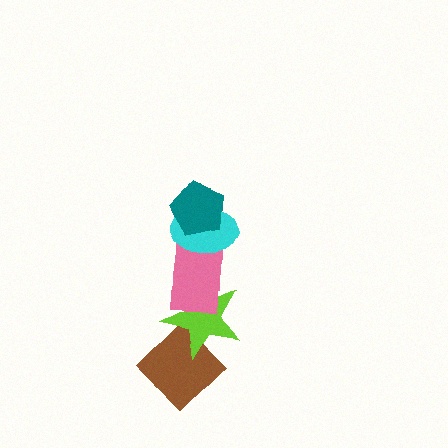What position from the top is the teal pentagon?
The teal pentagon is 1st from the top.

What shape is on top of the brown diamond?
The lime star is on top of the brown diamond.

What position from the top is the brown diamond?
The brown diamond is 5th from the top.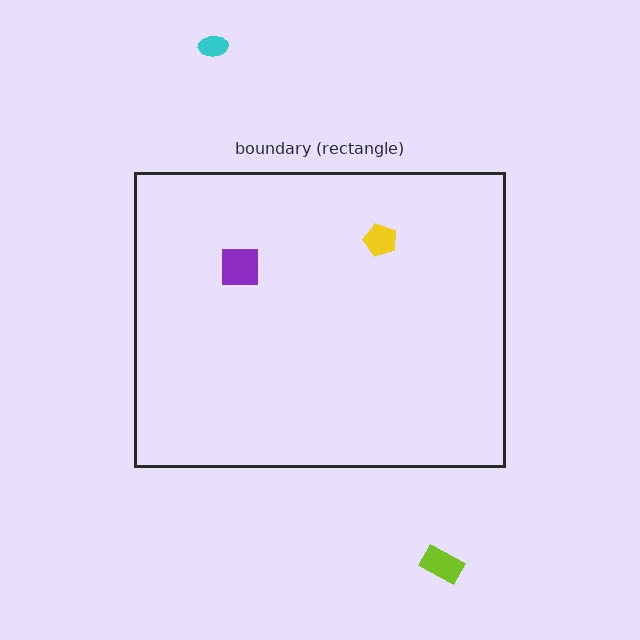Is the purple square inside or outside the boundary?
Inside.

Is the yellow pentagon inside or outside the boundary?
Inside.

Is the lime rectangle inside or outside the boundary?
Outside.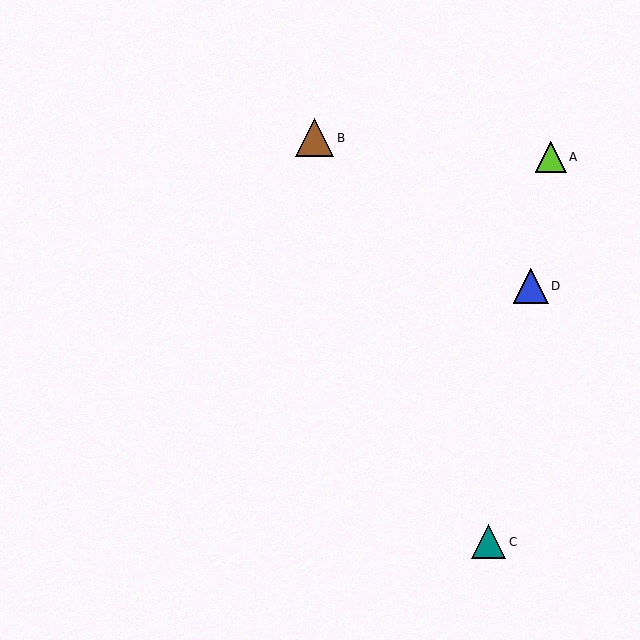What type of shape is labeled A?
Shape A is a lime triangle.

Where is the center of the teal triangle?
The center of the teal triangle is at (489, 542).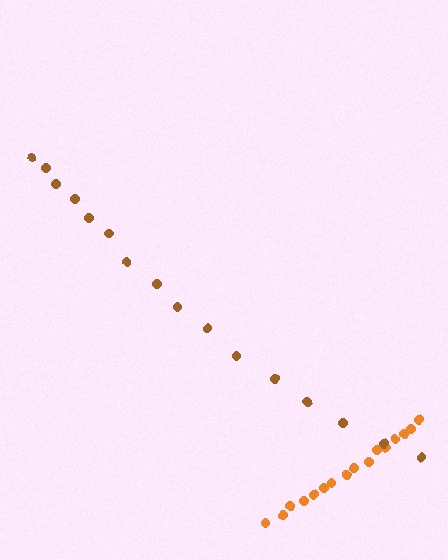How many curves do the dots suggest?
There are 2 distinct paths.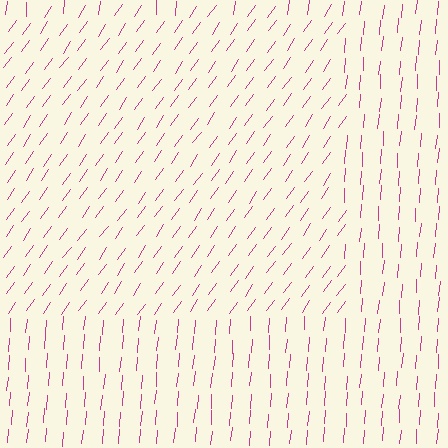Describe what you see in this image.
The image is filled with small magenta line segments. A rectangle region in the image has lines oriented differently from the surrounding lines, creating a visible texture boundary.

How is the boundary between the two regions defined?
The boundary is defined purely by a change in line orientation (approximately 30 degrees difference). All lines are the same color and thickness.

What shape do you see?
I see a rectangle.